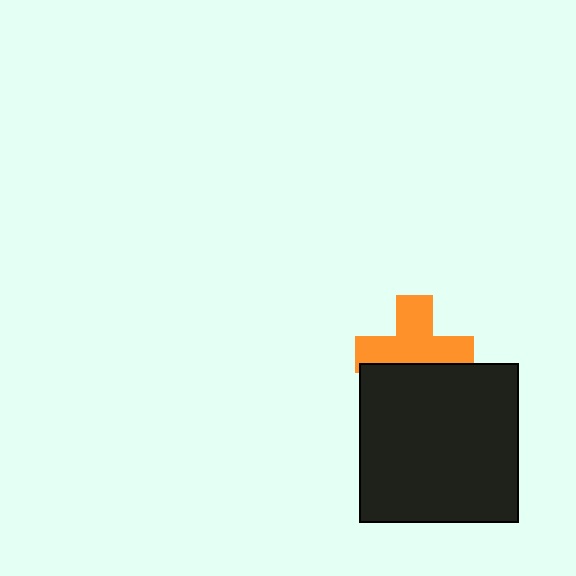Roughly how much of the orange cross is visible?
About half of it is visible (roughly 65%).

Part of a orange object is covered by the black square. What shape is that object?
It is a cross.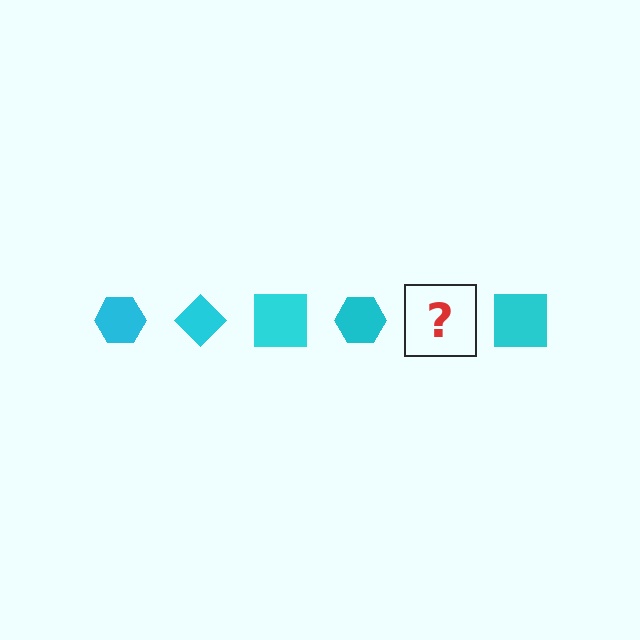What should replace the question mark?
The question mark should be replaced with a cyan diamond.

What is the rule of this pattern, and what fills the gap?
The rule is that the pattern cycles through hexagon, diamond, square shapes in cyan. The gap should be filled with a cyan diamond.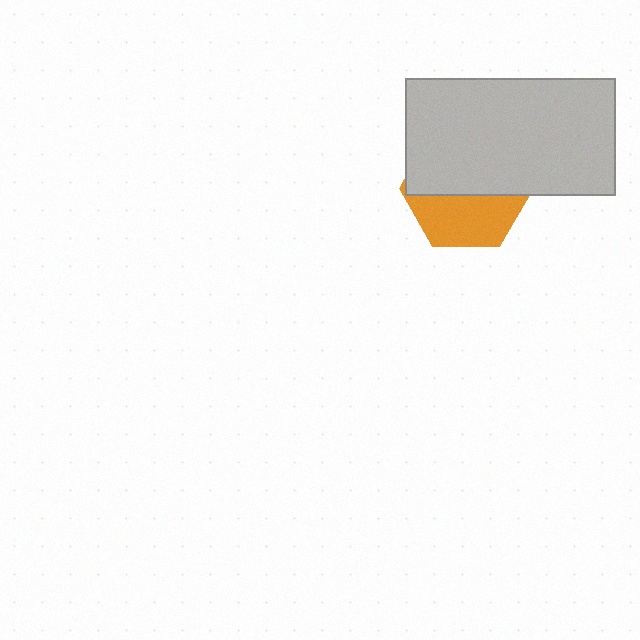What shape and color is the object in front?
The object in front is a light gray rectangle.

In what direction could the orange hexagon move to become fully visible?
The orange hexagon could move down. That would shift it out from behind the light gray rectangle entirely.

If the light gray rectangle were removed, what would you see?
You would see the complete orange hexagon.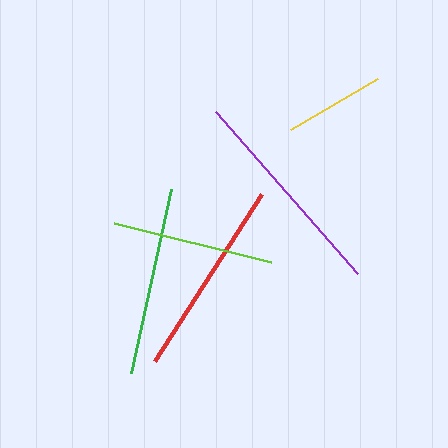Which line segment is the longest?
The purple line is the longest at approximately 216 pixels.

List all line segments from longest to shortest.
From longest to shortest: purple, red, green, lime, yellow.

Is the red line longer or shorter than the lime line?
The red line is longer than the lime line.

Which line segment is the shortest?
The yellow line is the shortest at approximately 101 pixels.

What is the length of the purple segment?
The purple segment is approximately 216 pixels long.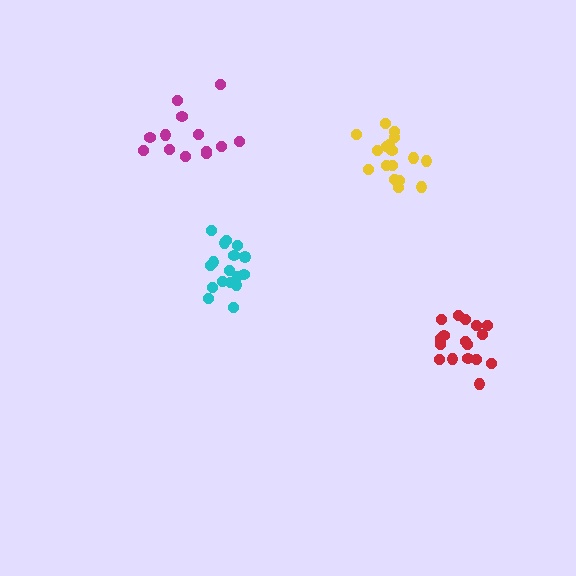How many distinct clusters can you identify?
There are 4 distinct clusters.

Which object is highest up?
The magenta cluster is topmost.